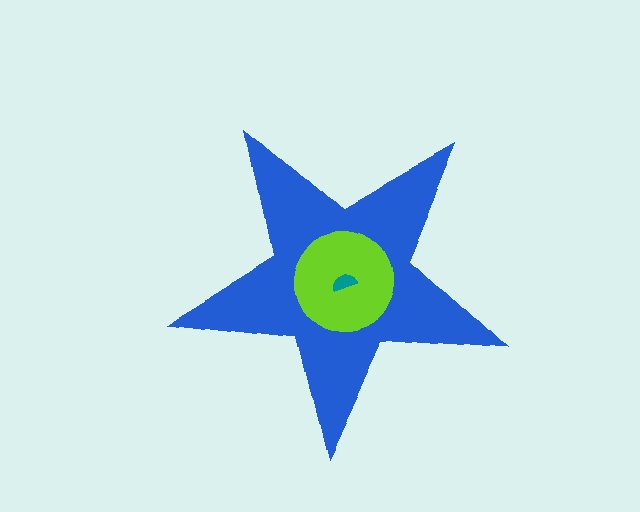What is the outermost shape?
The blue star.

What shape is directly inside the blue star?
The lime circle.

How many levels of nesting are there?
3.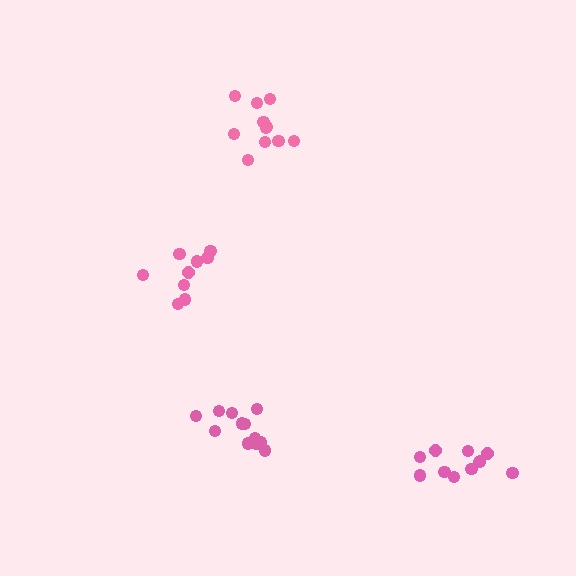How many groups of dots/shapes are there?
There are 4 groups.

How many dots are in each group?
Group 1: 11 dots, Group 2: 12 dots, Group 3: 9 dots, Group 4: 11 dots (43 total).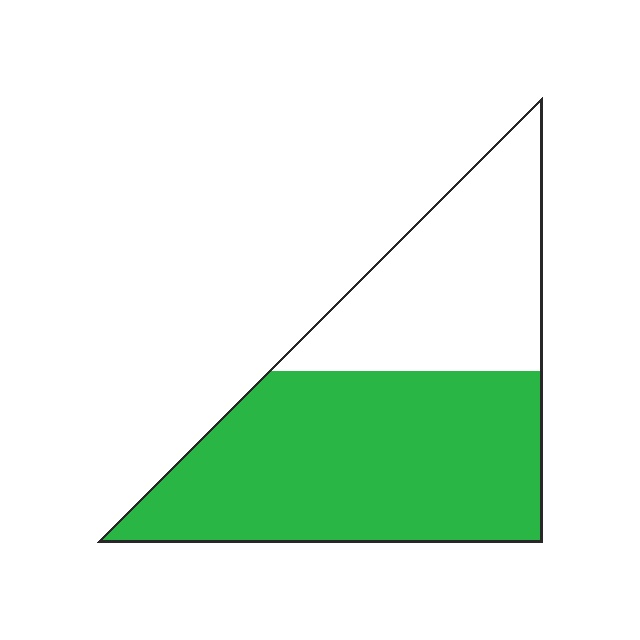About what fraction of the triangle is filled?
About five eighths (5/8).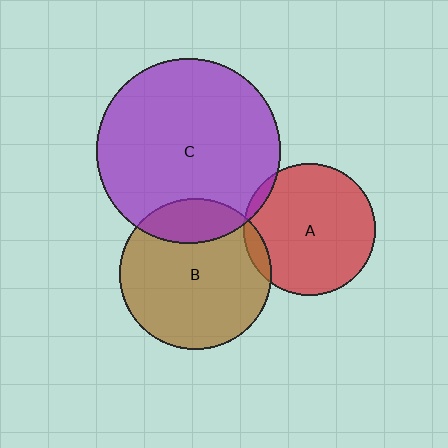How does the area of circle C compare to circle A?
Approximately 2.0 times.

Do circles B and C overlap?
Yes.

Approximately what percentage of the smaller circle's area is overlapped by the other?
Approximately 20%.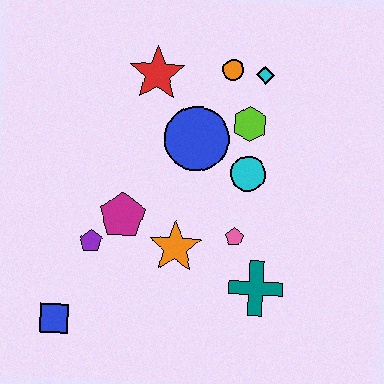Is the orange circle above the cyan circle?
Yes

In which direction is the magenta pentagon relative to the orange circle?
The magenta pentagon is below the orange circle.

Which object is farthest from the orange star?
The cyan diamond is farthest from the orange star.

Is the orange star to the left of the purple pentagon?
No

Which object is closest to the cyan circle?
The lime hexagon is closest to the cyan circle.